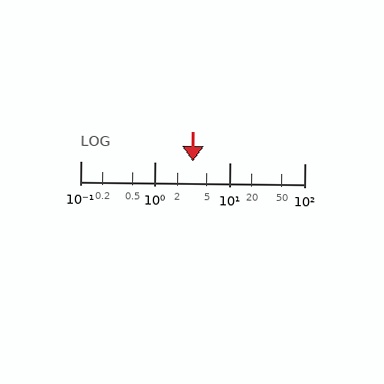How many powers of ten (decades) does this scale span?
The scale spans 3 decades, from 0.1 to 100.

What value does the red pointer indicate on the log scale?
The pointer indicates approximately 3.2.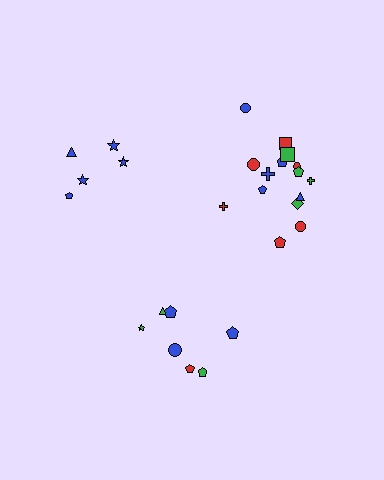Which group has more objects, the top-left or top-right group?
The top-right group.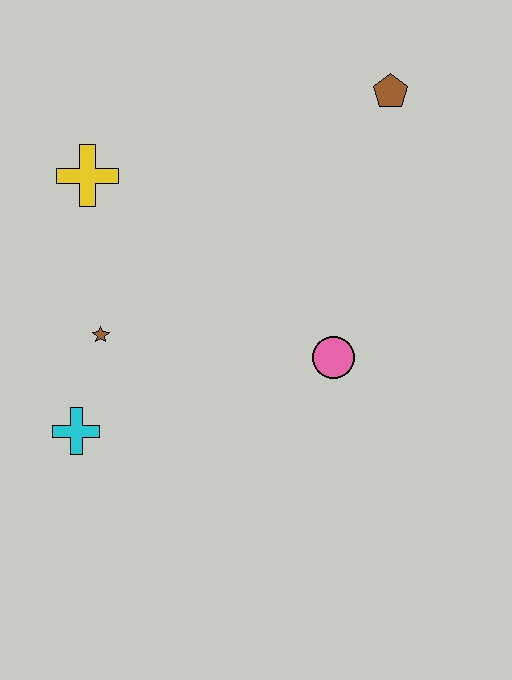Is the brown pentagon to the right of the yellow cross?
Yes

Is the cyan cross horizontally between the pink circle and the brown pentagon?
No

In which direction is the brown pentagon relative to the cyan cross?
The brown pentagon is above the cyan cross.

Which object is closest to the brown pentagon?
The pink circle is closest to the brown pentagon.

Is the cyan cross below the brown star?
Yes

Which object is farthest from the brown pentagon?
The cyan cross is farthest from the brown pentagon.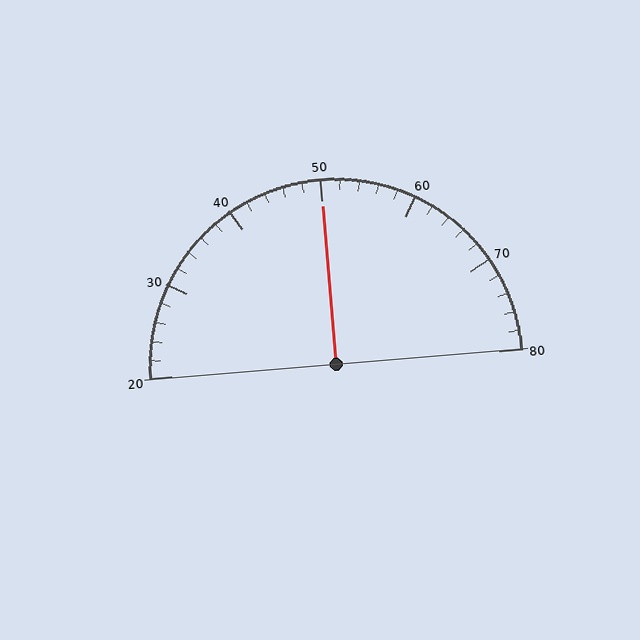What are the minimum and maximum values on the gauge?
The gauge ranges from 20 to 80.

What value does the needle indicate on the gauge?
The needle indicates approximately 50.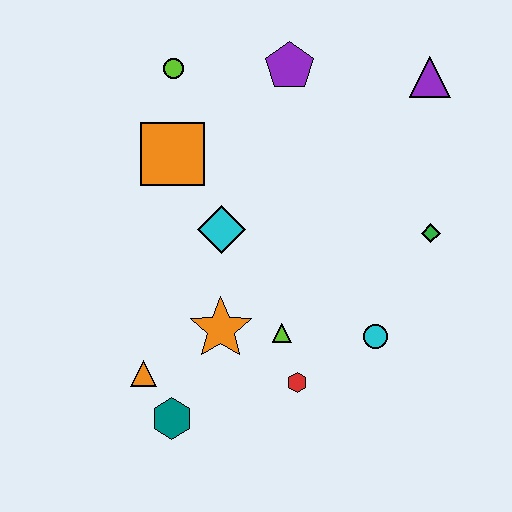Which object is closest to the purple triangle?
The purple pentagon is closest to the purple triangle.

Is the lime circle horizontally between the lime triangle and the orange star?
No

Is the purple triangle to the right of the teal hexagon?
Yes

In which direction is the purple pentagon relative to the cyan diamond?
The purple pentagon is above the cyan diamond.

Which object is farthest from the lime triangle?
The purple triangle is farthest from the lime triangle.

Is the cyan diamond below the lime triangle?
No